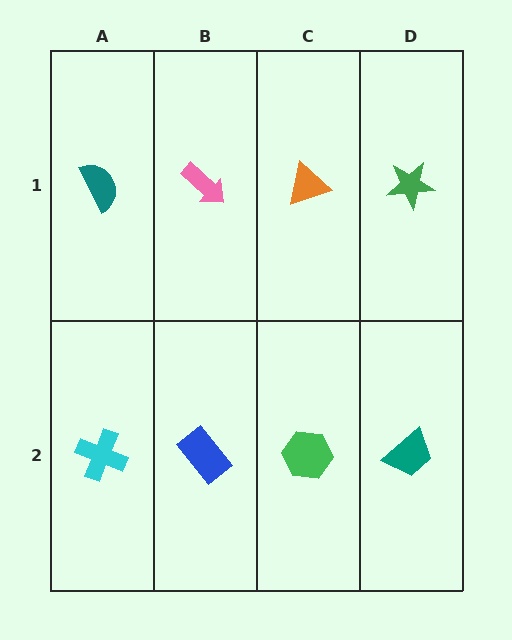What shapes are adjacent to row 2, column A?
A teal semicircle (row 1, column A), a blue rectangle (row 2, column B).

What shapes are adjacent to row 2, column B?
A pink arrow (row 1, column B), a cyan cross (row 2, column A), a green hexagon (row 2, column C).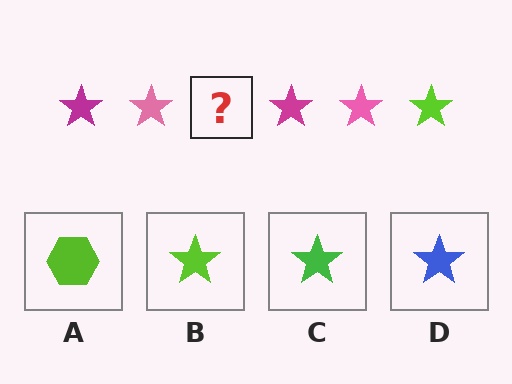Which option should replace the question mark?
Option B.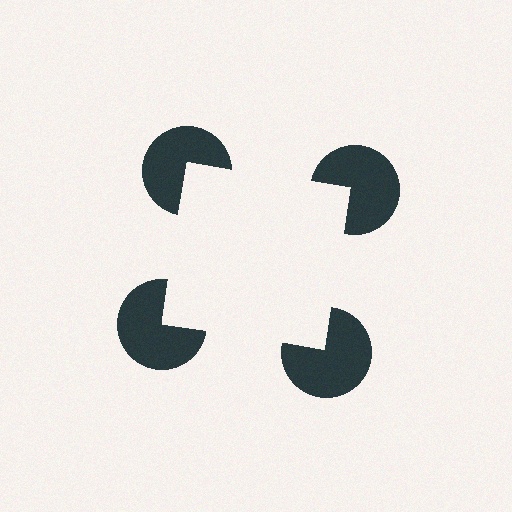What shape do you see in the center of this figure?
An illusory square — its edges are inferred from the aligned wedge cuts in the pac-man discs, not physically drawn.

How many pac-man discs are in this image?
There are 4 — one at each vertex of the illusory square.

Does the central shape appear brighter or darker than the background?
It typically appears slightly brighter than the background, even though no actual brightness change is drawn.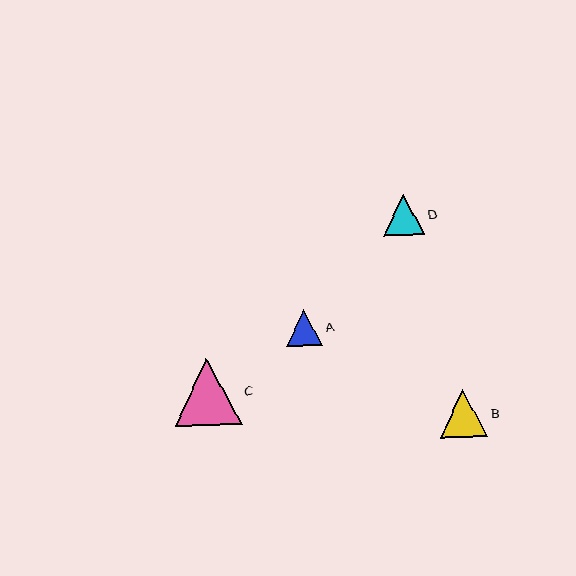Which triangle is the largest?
Triangle C is the largest with a size of approximately 67 pixels.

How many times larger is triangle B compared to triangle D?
Triangle B is approximately 1.2 times the size of triangle D.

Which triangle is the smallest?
Triangle A is the smallest with a size of approximately 36 pixels.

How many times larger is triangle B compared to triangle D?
Triangle B is approximately 1.2 times the size of triangle D.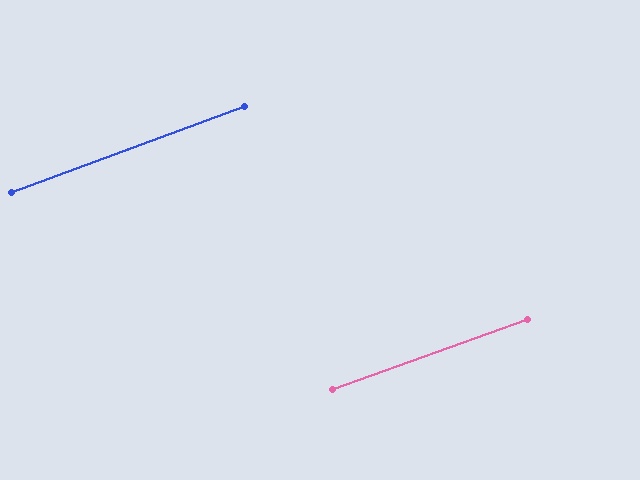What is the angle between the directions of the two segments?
Approximately 0 degrees.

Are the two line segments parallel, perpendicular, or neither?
Parallel — their directions differ by only 0.4°.